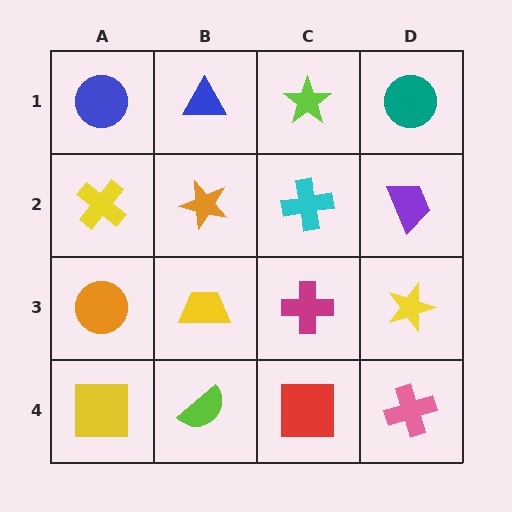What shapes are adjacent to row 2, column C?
A lime star (row 1, column C), a magenta cross (row 3, column C), an orange star (row 2, column B), a purple trapezoid (row 2, column D).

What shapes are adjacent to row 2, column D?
A teal circle (row 1, column D), a yellow star (row 3, column D), a cyan cross (row 2, column C).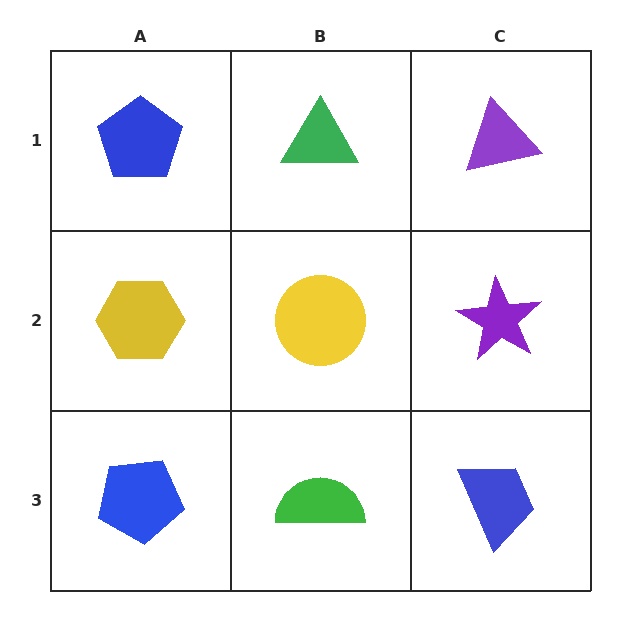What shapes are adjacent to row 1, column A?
A yellow hexagon (row 2, column A), a green triangle (row 1, column B).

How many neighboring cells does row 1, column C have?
2.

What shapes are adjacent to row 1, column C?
A purple star (row 2, column C), a green triangle (row 1, column B).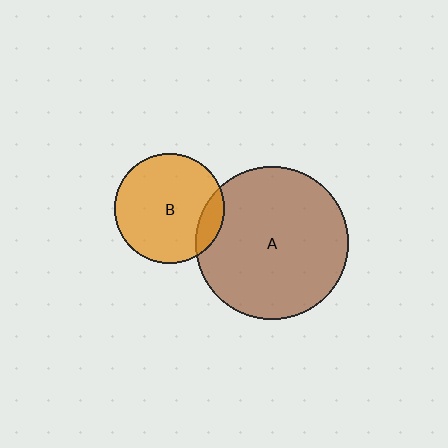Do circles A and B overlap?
Yes.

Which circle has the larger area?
Circle A (brown).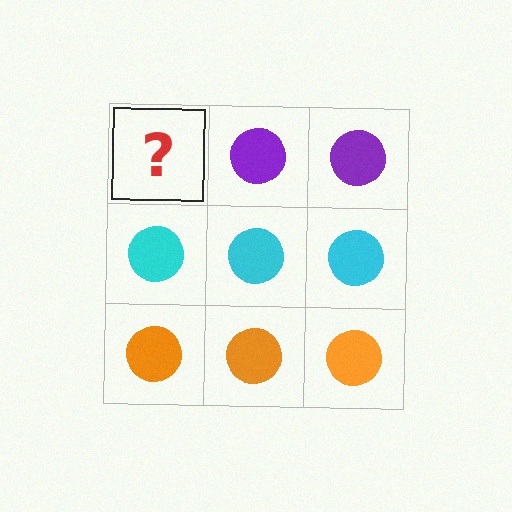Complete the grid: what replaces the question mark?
The question mark should be replaced with a purple circle.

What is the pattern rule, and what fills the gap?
The rule is that each row has a consistent color. The gap should be filled with a purple circle.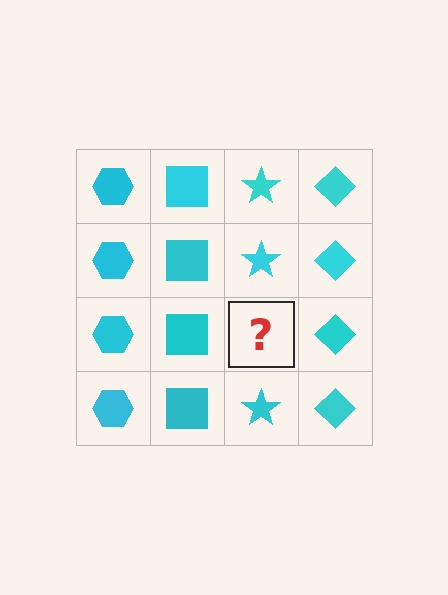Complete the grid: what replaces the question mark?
The question mark should be replaced with a cyan star.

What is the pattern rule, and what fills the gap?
The rule is that each column has a consistent shape. The gap should be filled with a cyan star.